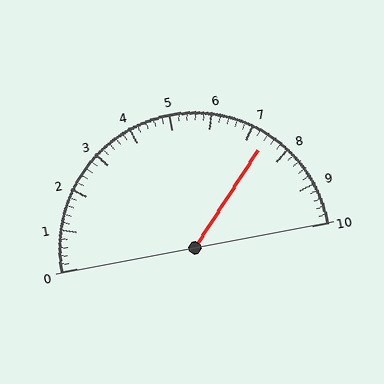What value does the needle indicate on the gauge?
The needle indicates approximately 7.4.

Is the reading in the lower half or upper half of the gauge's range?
The reading is in the upper half of the range (0 to 10).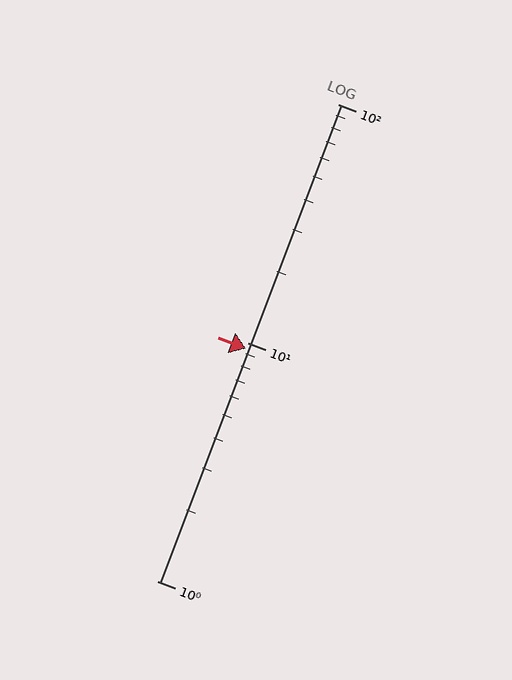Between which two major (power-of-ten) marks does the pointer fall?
The pointer is between 1 and 10.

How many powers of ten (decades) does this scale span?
The scale spans 2 decades, from 1 to 100.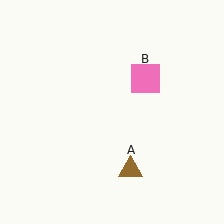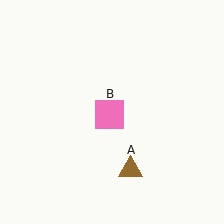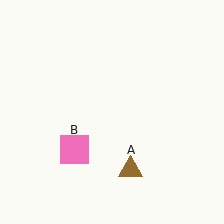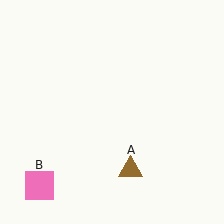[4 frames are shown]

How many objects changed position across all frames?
1 object changed position: pink square (object B).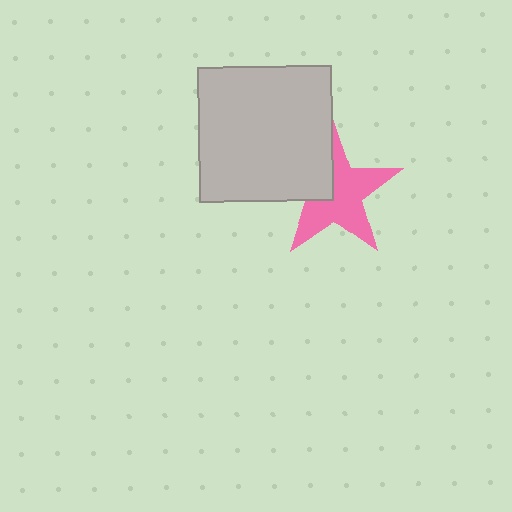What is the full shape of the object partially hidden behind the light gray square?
The partially hidden object is a pink star.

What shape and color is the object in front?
The object in front is a light gray square.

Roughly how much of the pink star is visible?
Most of it is visible (roughly 67%).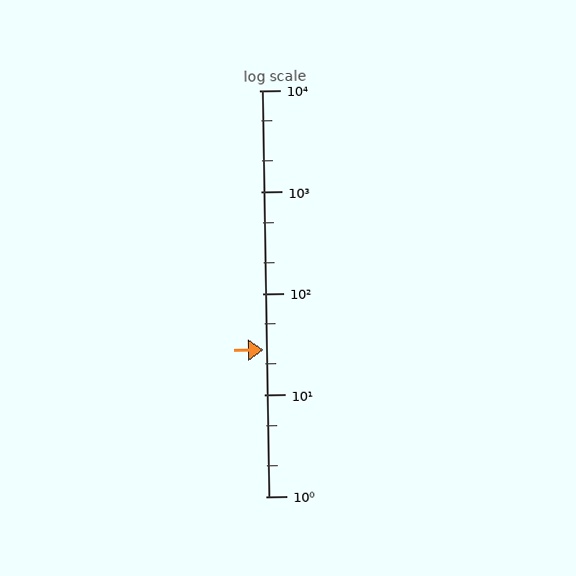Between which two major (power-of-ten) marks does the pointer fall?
The pointer is between 10 and 100.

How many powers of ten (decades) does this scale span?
The scale spans 4 decades, from 1 to 10000.